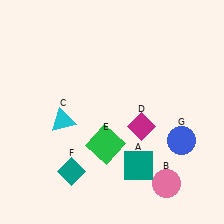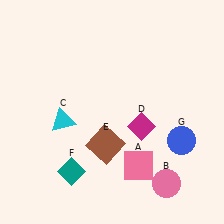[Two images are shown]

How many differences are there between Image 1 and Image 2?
There are 2 differences between the two images.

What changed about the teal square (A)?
In Image 1, A is teal. In Image 2, it changed to pink.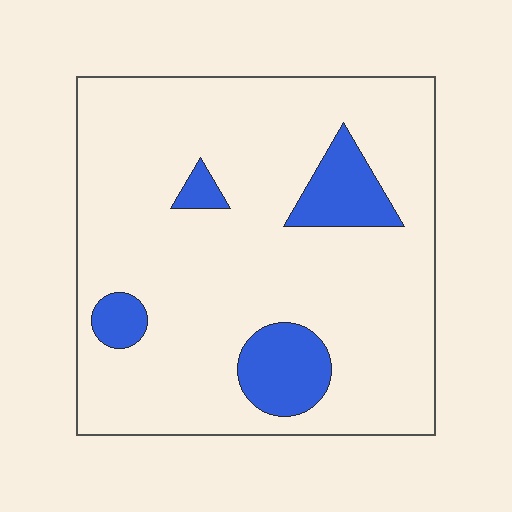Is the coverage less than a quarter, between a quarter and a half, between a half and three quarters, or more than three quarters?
Less than a quarter.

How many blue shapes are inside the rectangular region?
4.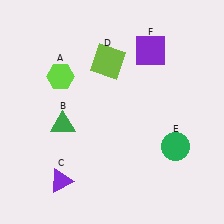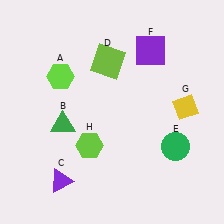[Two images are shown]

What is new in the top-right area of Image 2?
A yellow diamond (G) was added in the top-right area of Image 2.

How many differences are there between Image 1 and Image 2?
There are 2 differences between the two images.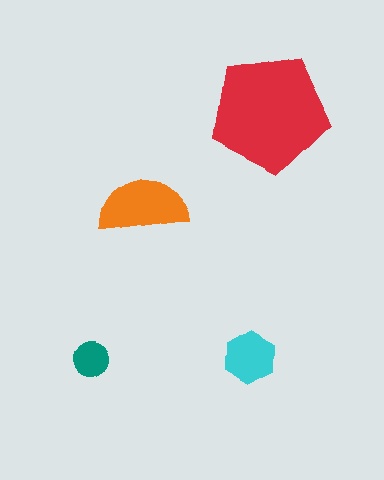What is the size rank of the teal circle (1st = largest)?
4th.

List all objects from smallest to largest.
The teal circle, the cyan hexagon, the orange semicircle, the red pentagon.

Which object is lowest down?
The teal circle is bottommost.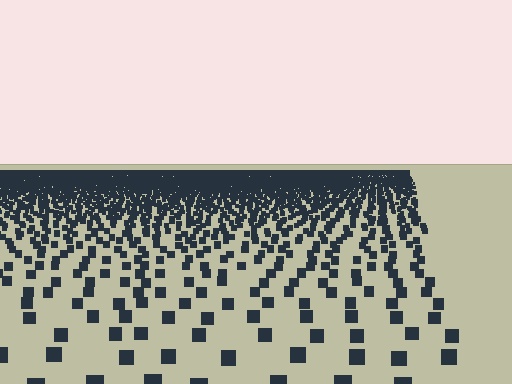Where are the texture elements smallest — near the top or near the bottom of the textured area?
Near the top.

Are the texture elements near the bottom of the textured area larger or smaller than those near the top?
Larger. Near the bottom, elements are closer to the viewer and appear at a bigger on-screen size.